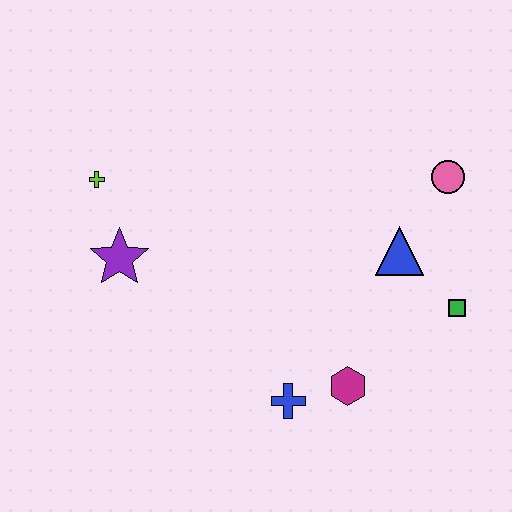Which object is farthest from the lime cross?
The green square is farthest from the lime cross.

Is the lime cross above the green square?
Yes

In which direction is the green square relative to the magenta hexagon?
The green square is to the right of the magenta hexagon.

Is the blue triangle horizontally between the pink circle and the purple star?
Yes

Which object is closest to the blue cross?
The magenta hexagon is closest to the blue cross.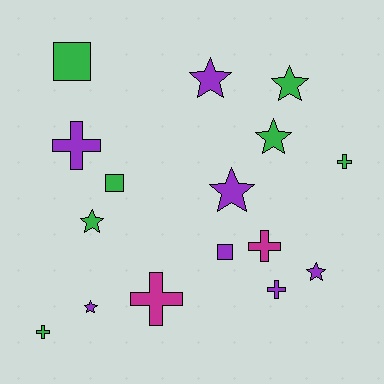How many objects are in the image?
There are 16 objects.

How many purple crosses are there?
There are 2 purple crosses.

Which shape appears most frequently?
Star, with 7 objects.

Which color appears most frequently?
Purple, with 7 objects.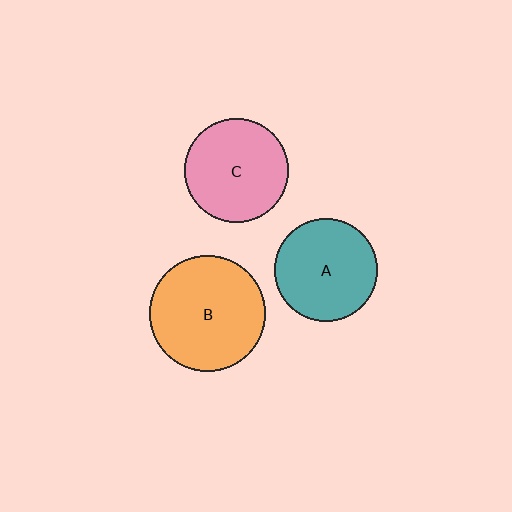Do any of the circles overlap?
No, none of the circles overlap.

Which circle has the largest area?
Circle B (orange).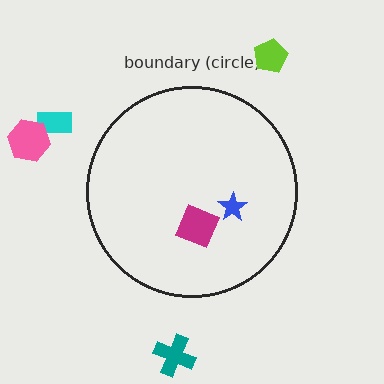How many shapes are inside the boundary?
2 inside, 4 outside.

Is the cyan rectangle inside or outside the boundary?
Outside.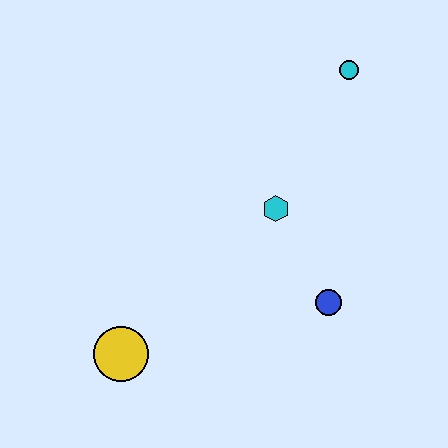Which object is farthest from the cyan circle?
The yellow circle is farthest from the cyan circle.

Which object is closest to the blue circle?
The cyan hexagon is closest to the blue circle.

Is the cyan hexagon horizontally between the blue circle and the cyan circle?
No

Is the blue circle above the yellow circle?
Yes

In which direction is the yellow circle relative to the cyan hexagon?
The yellow circle is to the left of the cyan hexagon.